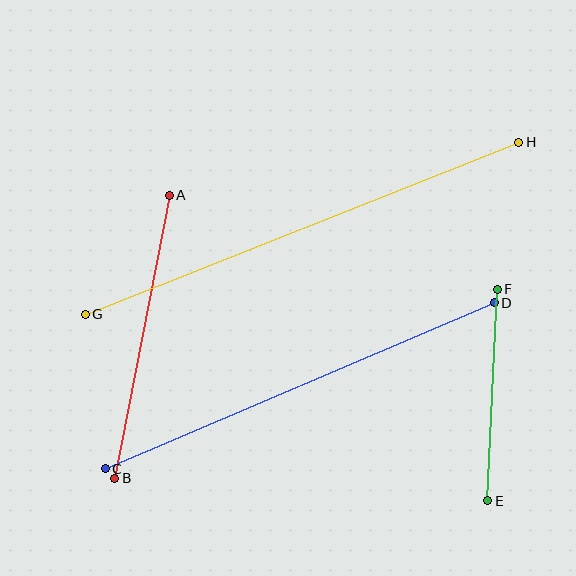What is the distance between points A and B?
The distance is approximately 288 pixels.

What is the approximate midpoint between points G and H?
The midpoint is at approximately (302, 228) pixels.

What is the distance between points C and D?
The distance is approximately 423 pixels.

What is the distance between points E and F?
The distance is approximately 212 pixels.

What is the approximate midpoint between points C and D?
The midpoint is at approximately (300, 386) pixels.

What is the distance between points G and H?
The distance is approximately 466 pixels.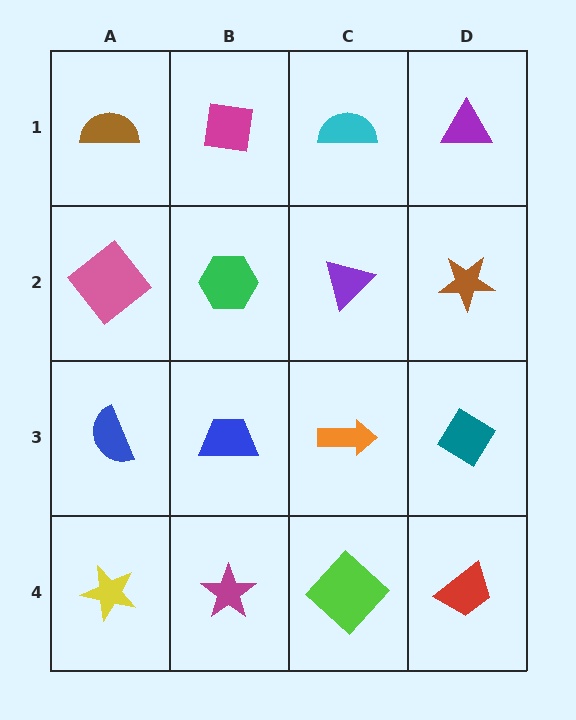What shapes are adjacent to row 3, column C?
A purple triangle (row 2, column C), a lime diamond (row 4, column C), a blue trapezoid (row 3, column B), a teal diamond (row 3, column D).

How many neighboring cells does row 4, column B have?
3.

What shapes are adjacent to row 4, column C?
An orange arrow (row 3, column C), a magenta star (row 4, column B), a red trapezoid (row 4, column D).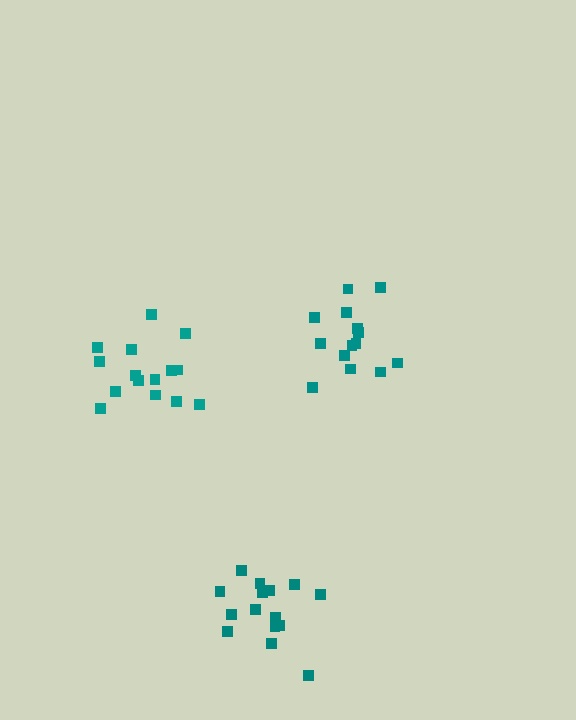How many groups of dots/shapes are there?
There are 3 groups.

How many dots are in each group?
Group 1: 15 dots, Group 2: 15 dots, Group 3: 14 dots (44 total).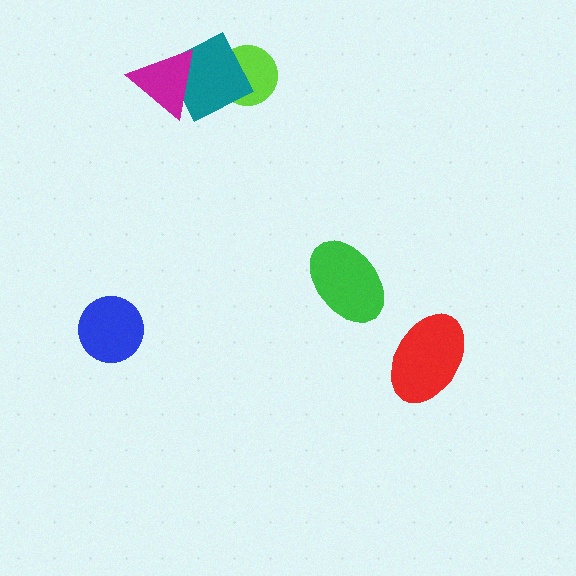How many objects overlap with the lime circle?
1 object overlaps with the lime circle.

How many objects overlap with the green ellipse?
0 objects overlap with the green ellipse.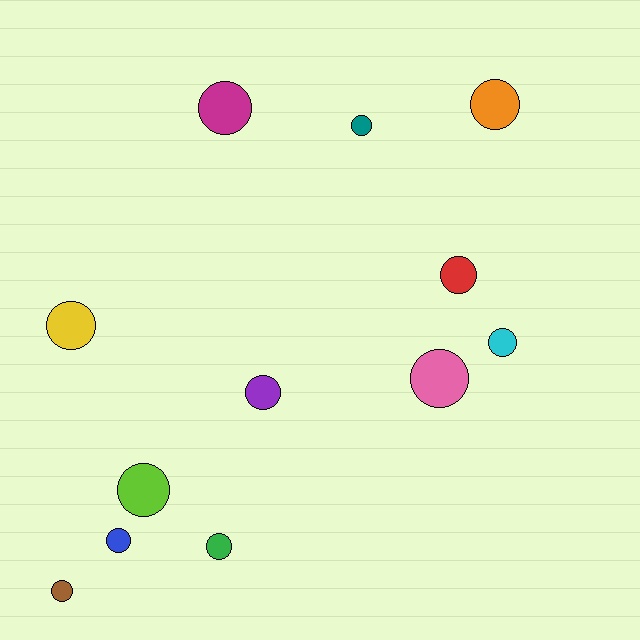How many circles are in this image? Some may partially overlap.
There are 12 circles.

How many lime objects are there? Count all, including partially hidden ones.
There is 1 lime object.